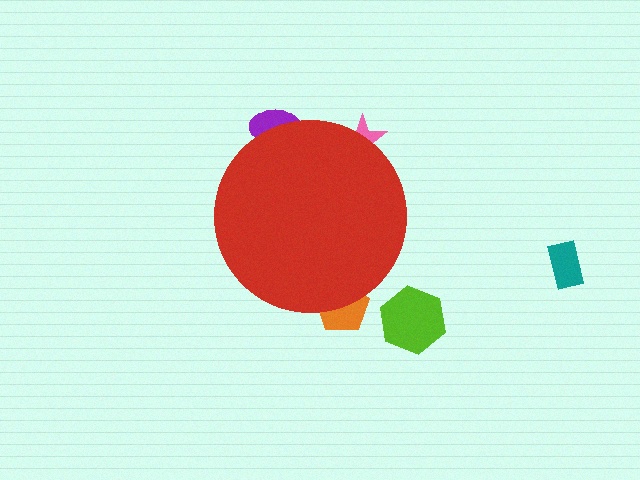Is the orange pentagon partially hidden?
Yes, the orange pentagon is partially hidden behind the red circle.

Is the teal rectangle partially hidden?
No, the teal rectangle is fully visible.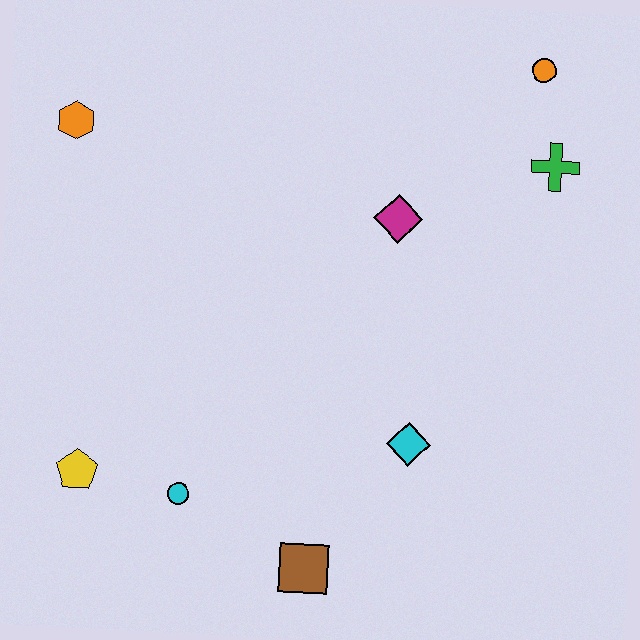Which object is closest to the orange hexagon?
The magenta diamond is closest to the orange hexagon.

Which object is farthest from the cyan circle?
The orange circle is farthest from the cyan circle.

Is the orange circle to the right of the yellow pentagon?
Yes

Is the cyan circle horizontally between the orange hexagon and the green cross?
Yes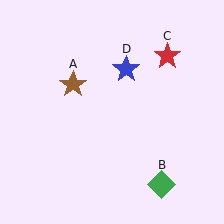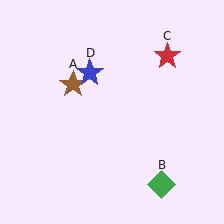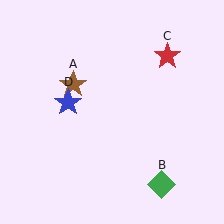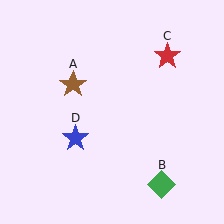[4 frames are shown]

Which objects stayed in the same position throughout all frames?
Brown star (object A) and green diamond (object B) and red star (object C) remained stationary.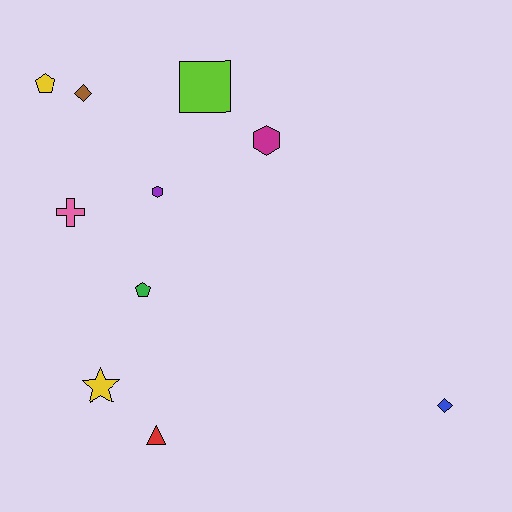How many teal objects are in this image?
There are no teal objects.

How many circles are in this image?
There are no circles.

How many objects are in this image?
There are 10 objects.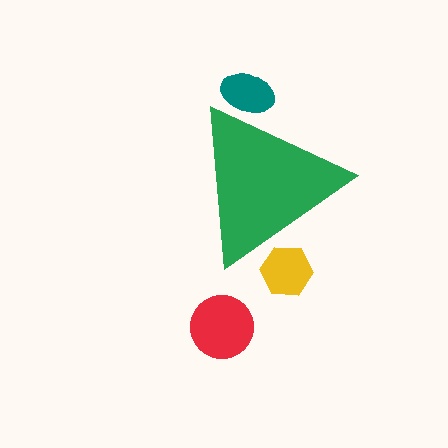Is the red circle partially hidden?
No, the red circle is fully visible.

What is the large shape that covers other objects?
A green triangle.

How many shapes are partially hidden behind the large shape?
2 shapes are partially hidden.